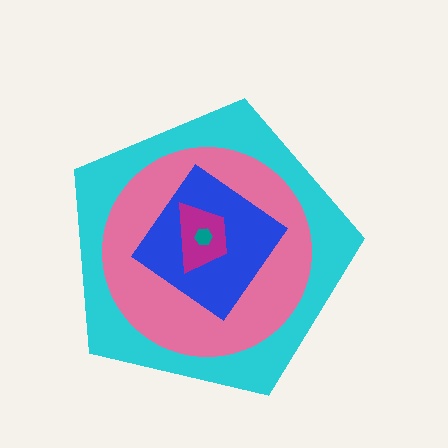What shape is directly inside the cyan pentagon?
The pink circle.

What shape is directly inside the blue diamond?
The magenta trapezoid.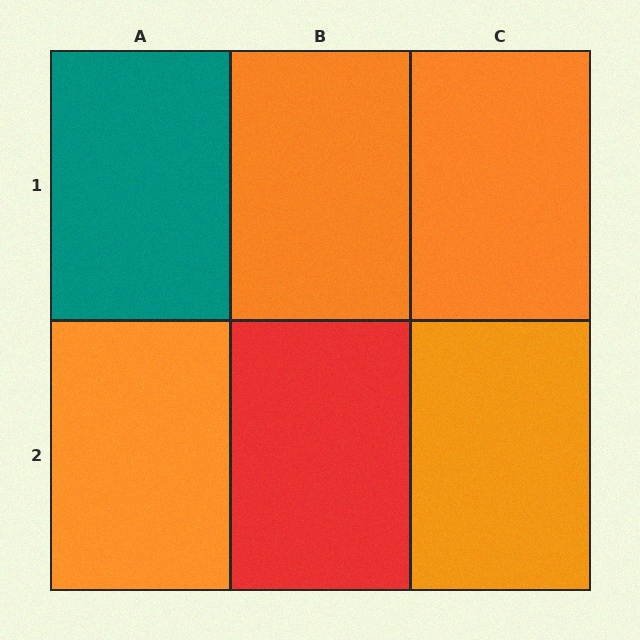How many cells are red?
1 cell is red.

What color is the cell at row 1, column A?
Teal.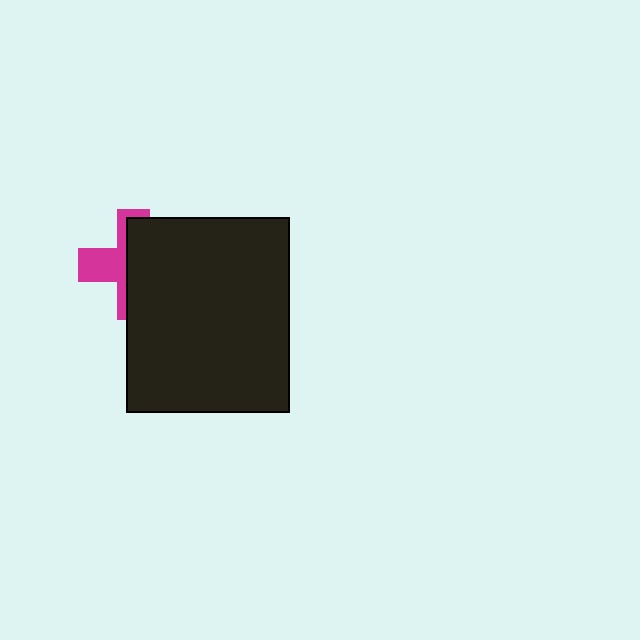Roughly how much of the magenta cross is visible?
A small part of it is visible (roughly 39%).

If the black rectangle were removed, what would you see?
You would see the complete magenta cross.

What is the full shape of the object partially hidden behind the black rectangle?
The partially hidden object is a magenta cross.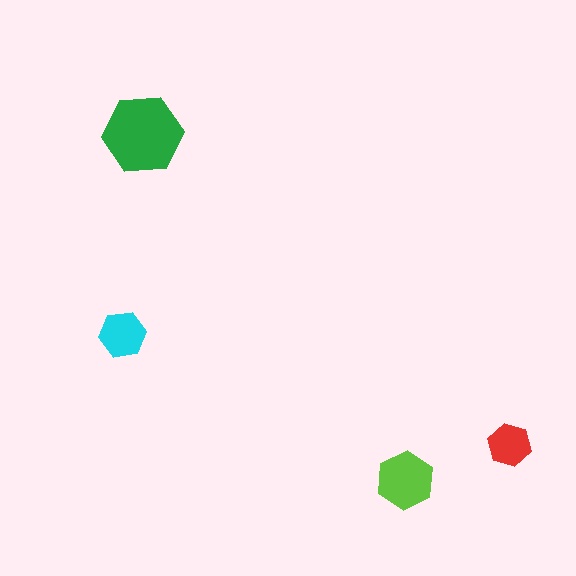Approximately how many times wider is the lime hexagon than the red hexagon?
About 1.5 times wider.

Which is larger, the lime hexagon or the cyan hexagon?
The lime one.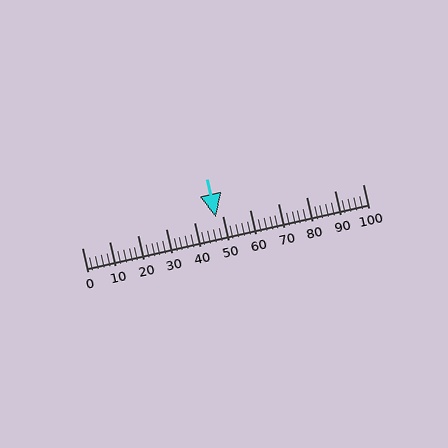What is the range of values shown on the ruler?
The ruler shows values from 0 to 100.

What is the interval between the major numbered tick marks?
The major tick marks are spaced 10 units apart.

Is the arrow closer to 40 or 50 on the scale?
The arrow is closer to 50.